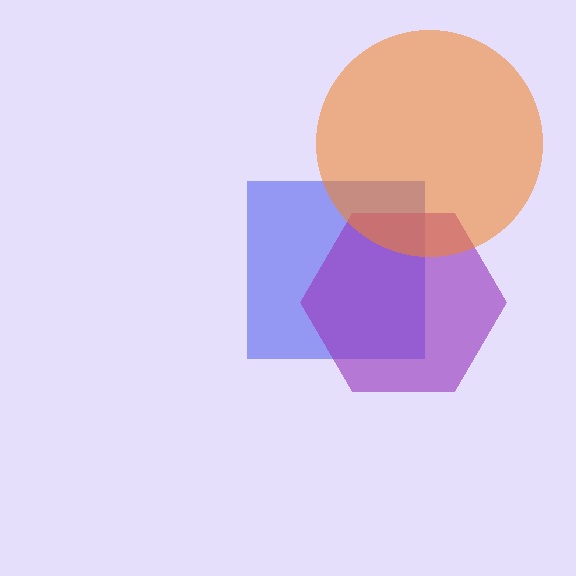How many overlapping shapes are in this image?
There are 3 overlapping shapes in the image.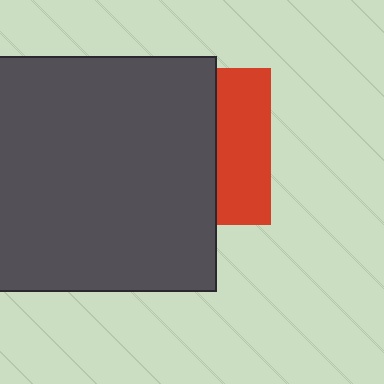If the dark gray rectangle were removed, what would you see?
You would see the complete red square.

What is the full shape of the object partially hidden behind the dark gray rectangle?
The partially hidden object is a red square.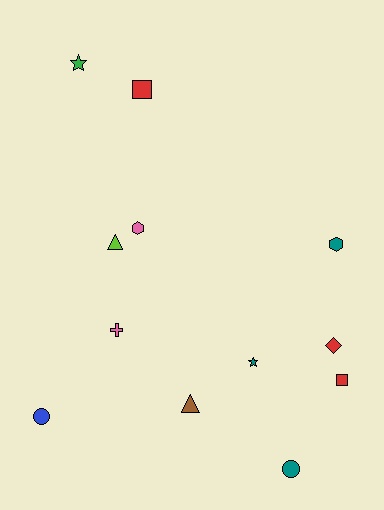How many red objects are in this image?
There are 3 red objects.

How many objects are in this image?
There are 12 objects.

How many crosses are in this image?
There is 1 cross.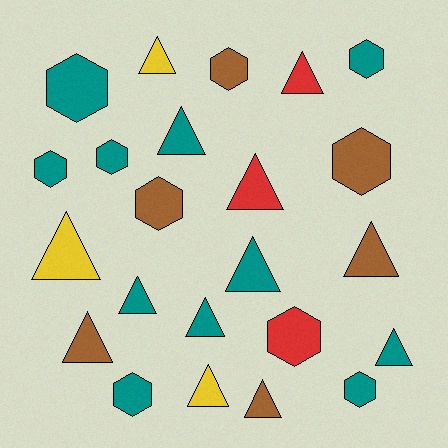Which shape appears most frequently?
Triangle, with 13 objects.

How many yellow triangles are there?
There are 3 yellow triangles.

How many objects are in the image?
There are 23 objects.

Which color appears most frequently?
Teal, with 11 objects.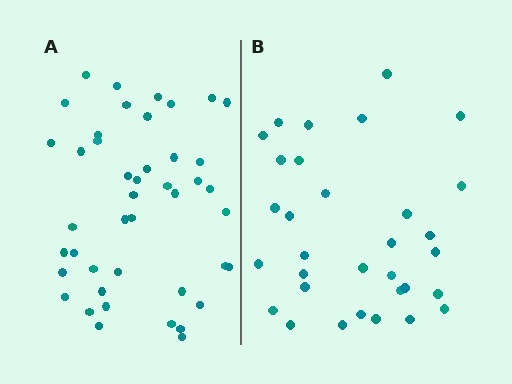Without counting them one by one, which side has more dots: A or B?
Region A (the left region) has more dots.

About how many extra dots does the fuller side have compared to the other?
Region A has roughly 12 or so more dots than region B.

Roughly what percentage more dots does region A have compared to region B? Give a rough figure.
About 40% more.